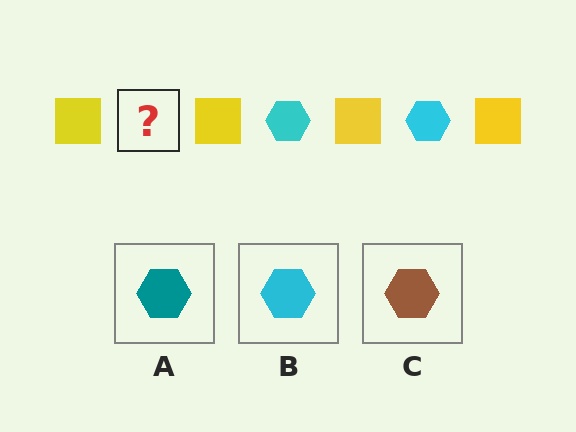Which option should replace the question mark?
Option B.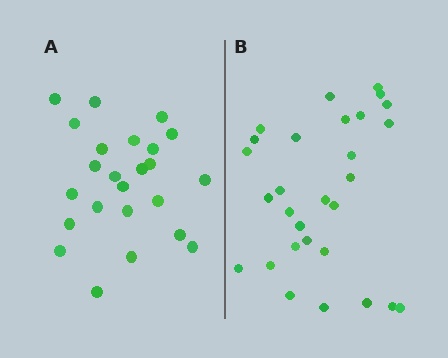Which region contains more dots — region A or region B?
Region B (the right region) has more dots.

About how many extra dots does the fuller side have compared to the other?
Region B has about 5 more dots than region A.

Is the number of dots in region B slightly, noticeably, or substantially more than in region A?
Region B has only slightly more — the two regions are fairly close. The ratio is roughly 1.2 to 1.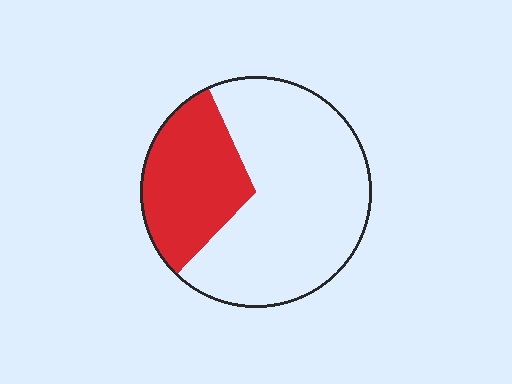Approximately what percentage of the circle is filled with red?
Approximately 30%.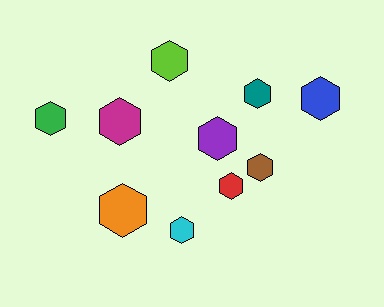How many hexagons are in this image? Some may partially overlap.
There are 10 hexagons.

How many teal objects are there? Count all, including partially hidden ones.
There is 1 teal object.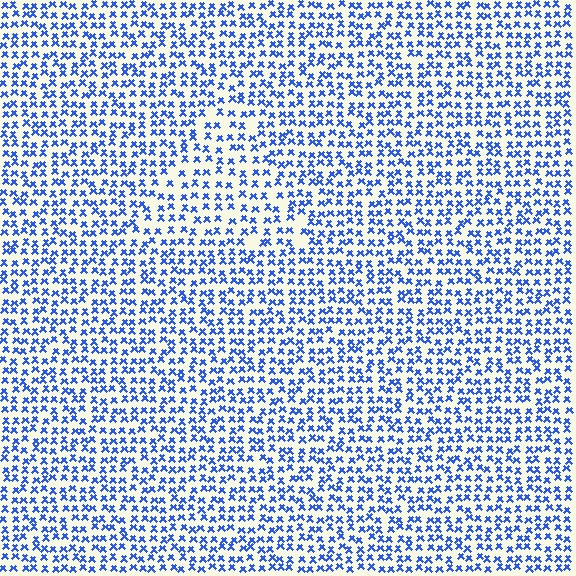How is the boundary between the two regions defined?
The boundary is defined by a change in element density (approximately 1.4x ratio). All elements are the same color, size, and shape.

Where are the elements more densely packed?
The elements are more densely packed outside the triangle boundary.